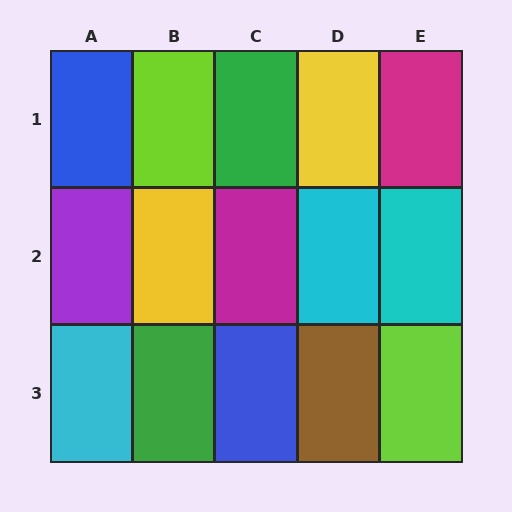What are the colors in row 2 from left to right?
Purple, yellow, magenta, cyan, cyan.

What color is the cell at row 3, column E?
Lime.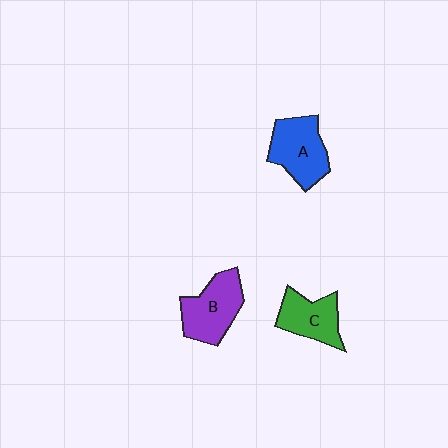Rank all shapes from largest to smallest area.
From largest to smallest: B (purple), A (blue), C (green).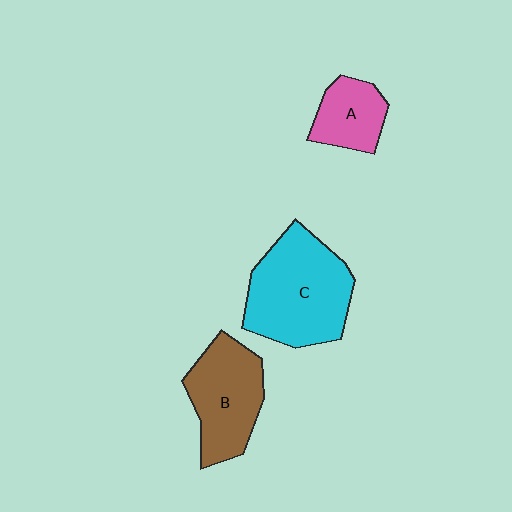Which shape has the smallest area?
Shape A (pink).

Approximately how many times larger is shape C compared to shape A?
Approximately 2.3 times.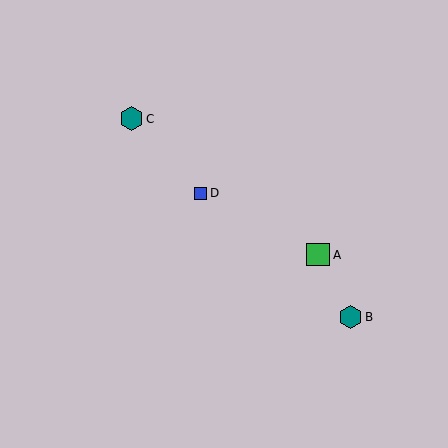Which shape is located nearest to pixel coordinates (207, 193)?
The blue square (labeled D) at (201, 193) is nearest to that location.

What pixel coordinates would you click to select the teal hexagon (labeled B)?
Click at (350, 317) to select the teal hexagon B.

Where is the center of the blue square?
The center of the blue square is at (201, 193).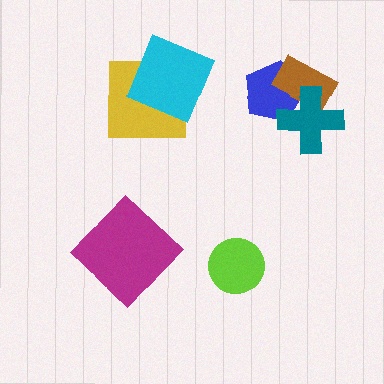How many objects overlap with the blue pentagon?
2 objects overlap with the blue pentagon.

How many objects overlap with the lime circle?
0 objects overlap with the lime circle.